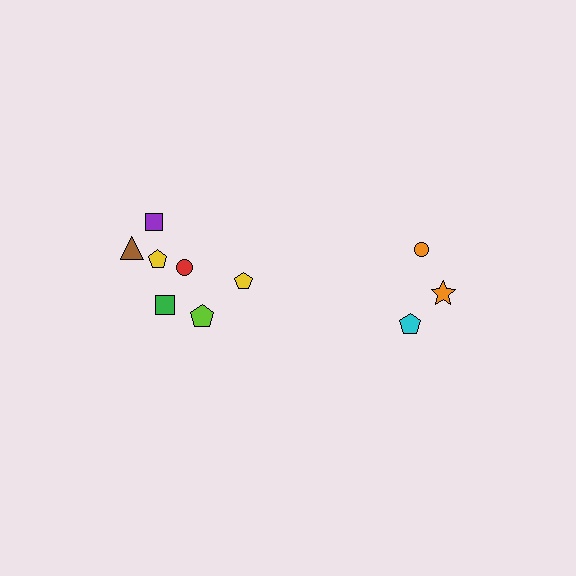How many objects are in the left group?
There are 7 objects.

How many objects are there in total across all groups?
There are 10 objects.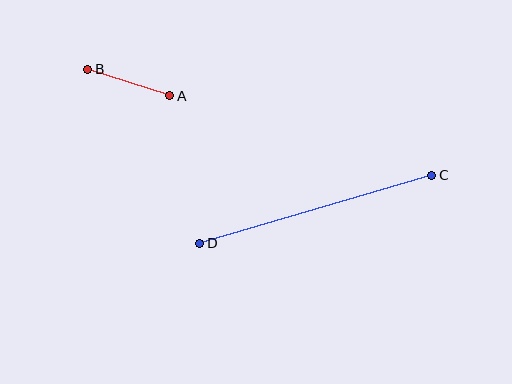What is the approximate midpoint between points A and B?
The midpoint is at approximately (129, 83) pixels.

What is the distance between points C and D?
The distance is approximately 241 pixels.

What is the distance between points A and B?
The distance is approximately 86 pixels.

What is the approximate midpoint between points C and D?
The midpoint is at approximately (316, 209) pixels.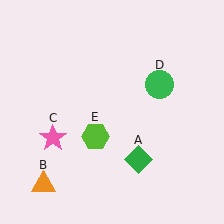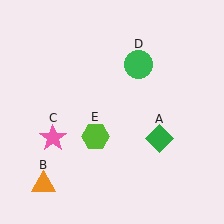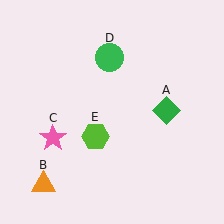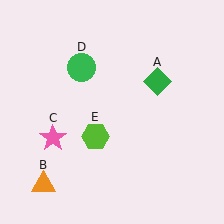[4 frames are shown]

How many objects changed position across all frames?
2 objects changed position: green diamond (object A), green circle (object D).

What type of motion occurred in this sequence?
The green diamond (object A), green circle (object D) rotated counterclockwise around the center of the scene.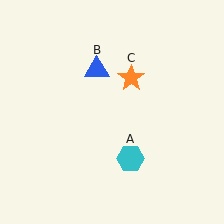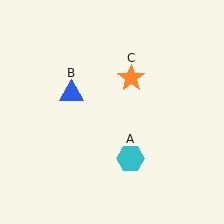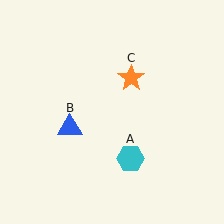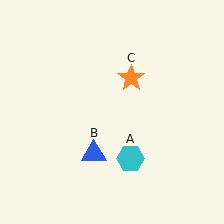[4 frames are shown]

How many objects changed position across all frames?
1 object changed position: blue triangle (object B).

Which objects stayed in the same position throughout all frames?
Cyan hexagon (object A) and orange star (object C) remained stationary.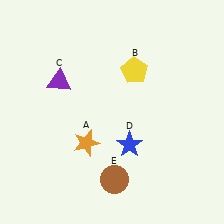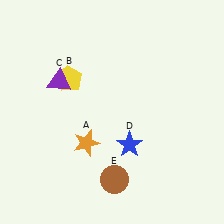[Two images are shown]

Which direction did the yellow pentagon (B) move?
The yellow pentagon (B) moved left.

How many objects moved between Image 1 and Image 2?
1 object moved between the two images.